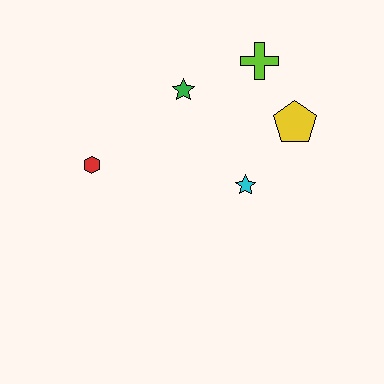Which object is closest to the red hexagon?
The green star is closest to the red hexagon.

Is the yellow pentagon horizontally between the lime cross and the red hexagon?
No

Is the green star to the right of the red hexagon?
Yes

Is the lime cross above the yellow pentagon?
Yes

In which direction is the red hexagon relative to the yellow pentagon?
The red hexagon is to the left of the yellow pentagon.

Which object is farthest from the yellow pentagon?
The red hexagon is farthest from the yellow pentagon.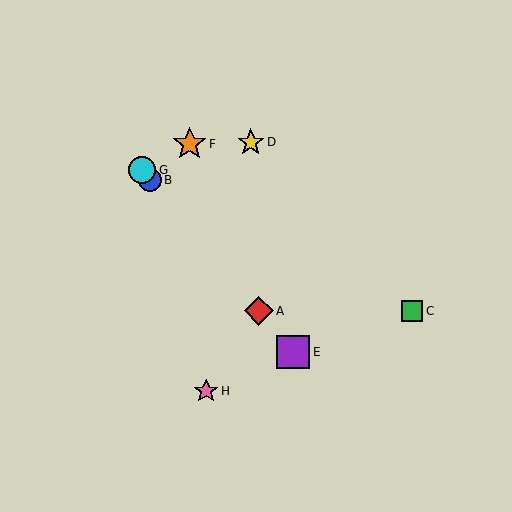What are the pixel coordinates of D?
Object D is at (251, 142).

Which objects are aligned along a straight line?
Objects A, B, E, G are aligned along a straight line.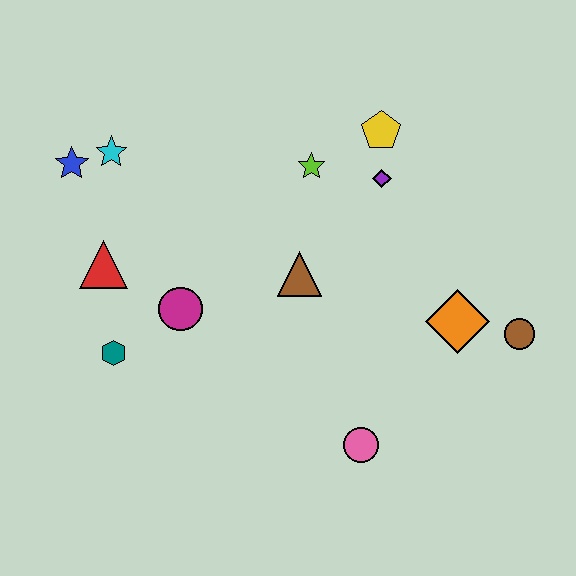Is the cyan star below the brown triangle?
No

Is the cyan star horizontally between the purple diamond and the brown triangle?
No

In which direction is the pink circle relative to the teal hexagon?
The pink circle is to the right of the teal hexagon.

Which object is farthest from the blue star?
The brown circle is farthest from the blue star.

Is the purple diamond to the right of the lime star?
Yes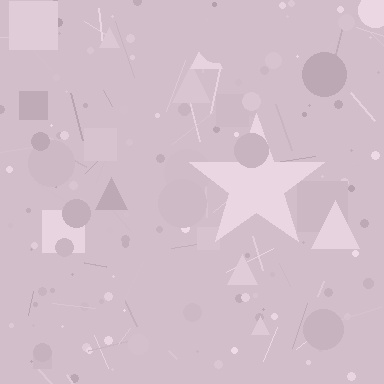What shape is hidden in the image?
A star is hidden in the image.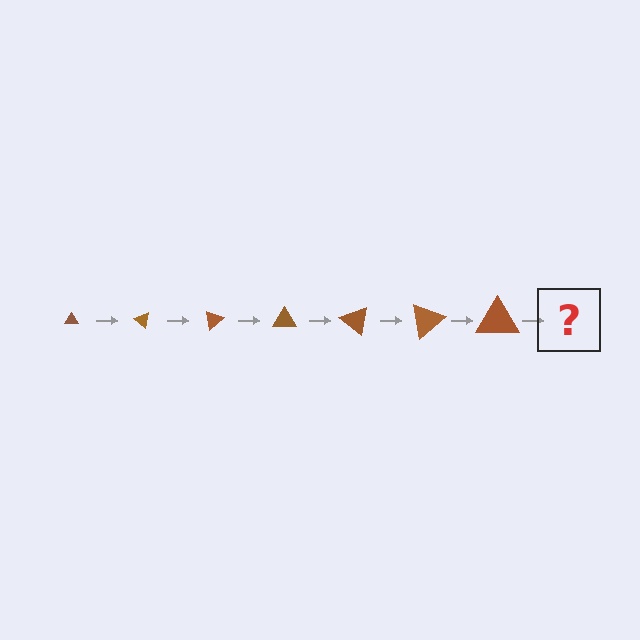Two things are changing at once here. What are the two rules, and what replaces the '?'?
The two rules are that the triangle grows larger each step and it rotates 40 degrees each step. The '?' should be a triangle, larger than the previous one and rotated 280 degrees from the start.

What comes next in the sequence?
The next element should be a triangle, larger than the previous one and rotated 280 degrees from the start.